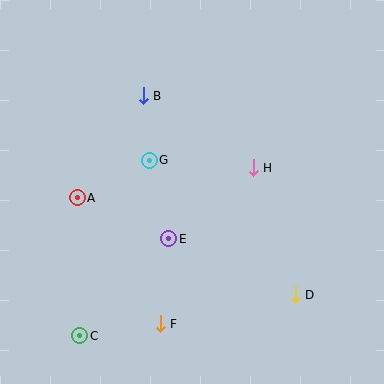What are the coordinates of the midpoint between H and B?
The midpoint between H and B is at (198, 132).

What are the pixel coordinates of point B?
Point B is at (143, 96).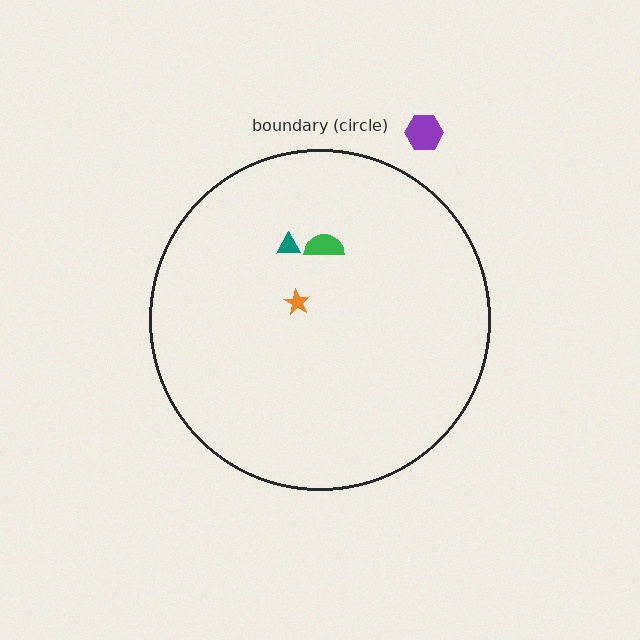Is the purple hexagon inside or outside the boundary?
Outside.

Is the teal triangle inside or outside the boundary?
Inside.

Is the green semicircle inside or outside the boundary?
Inside.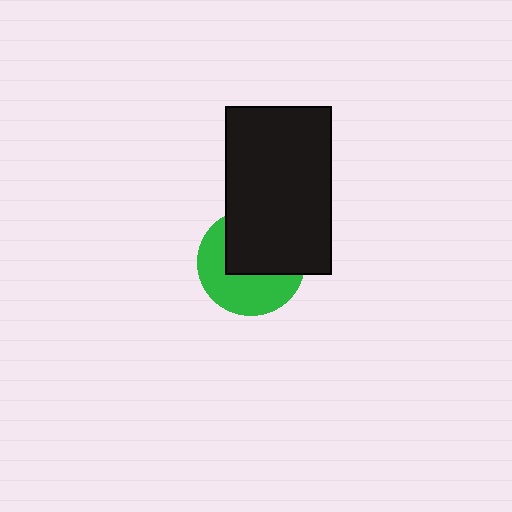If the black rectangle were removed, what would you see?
You would see the complete green circle.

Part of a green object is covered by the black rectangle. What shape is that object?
It is a circle.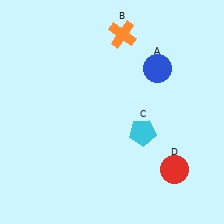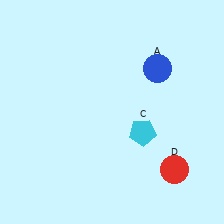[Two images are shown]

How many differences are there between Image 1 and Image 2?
There is 1 difference between the two images.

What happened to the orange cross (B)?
The orange cross (B) was removed in Image 2. It was in the top-right area of Image 1.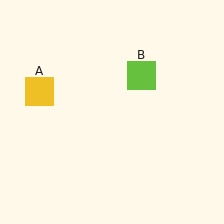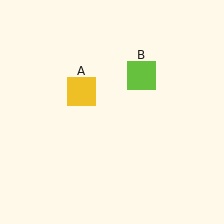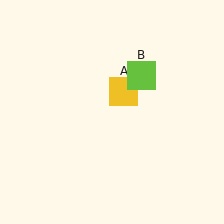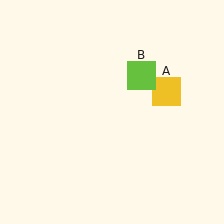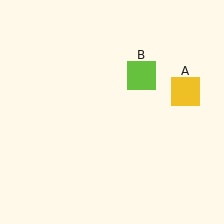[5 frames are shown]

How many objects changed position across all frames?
1 object changed position: yellow square (object A).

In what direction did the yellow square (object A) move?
The yellow square (object A) moved right.